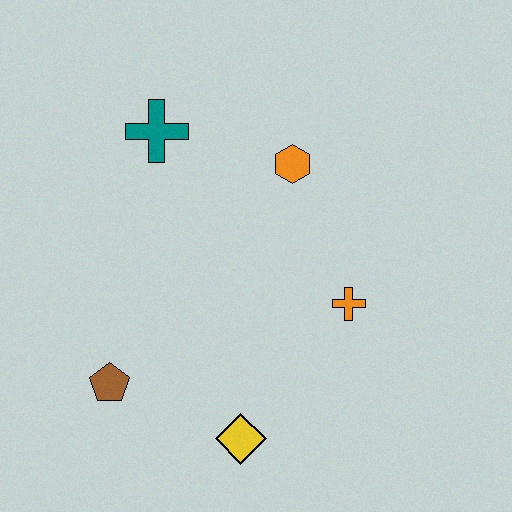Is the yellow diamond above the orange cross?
No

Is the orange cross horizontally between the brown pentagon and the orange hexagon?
No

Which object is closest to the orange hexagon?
The teal cross is closest to the orange hexagon.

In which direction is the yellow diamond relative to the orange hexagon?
The yellow diamond is below the orange hexagon.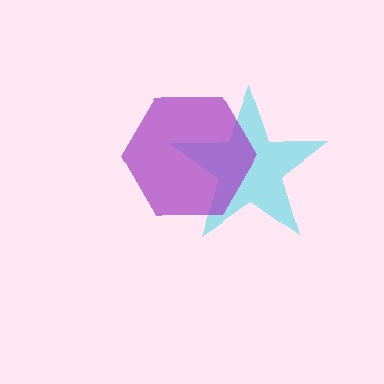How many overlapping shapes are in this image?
There are 2 overlapping shapes in the image.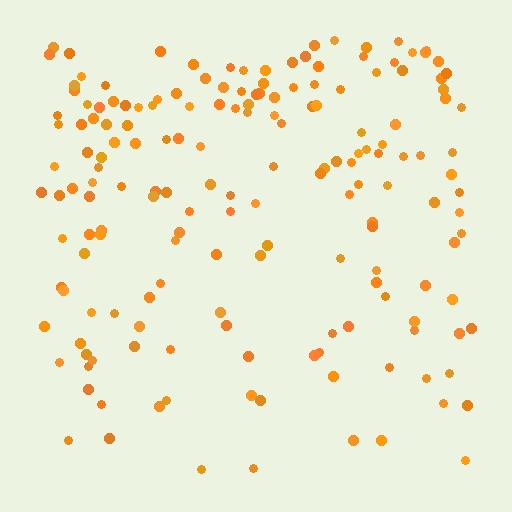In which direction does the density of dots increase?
From bottom to top, with the top side densest.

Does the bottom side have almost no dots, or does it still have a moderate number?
Still a moderate number, just noticeably fewer than the top.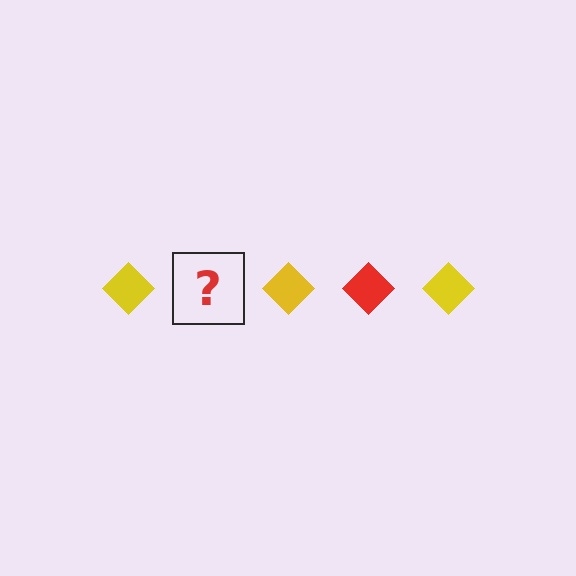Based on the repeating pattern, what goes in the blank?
The blank should be a red diamond.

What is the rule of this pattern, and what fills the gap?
The rule is that the pattern cycles through yellow, red diamonds. The gap should be filled with a red diamond.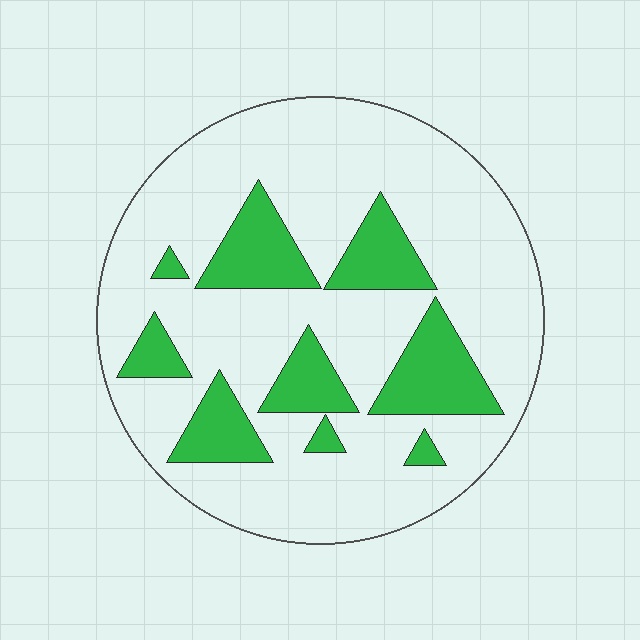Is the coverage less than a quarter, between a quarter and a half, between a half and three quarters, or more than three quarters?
Less than a quarter.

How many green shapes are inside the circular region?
9.